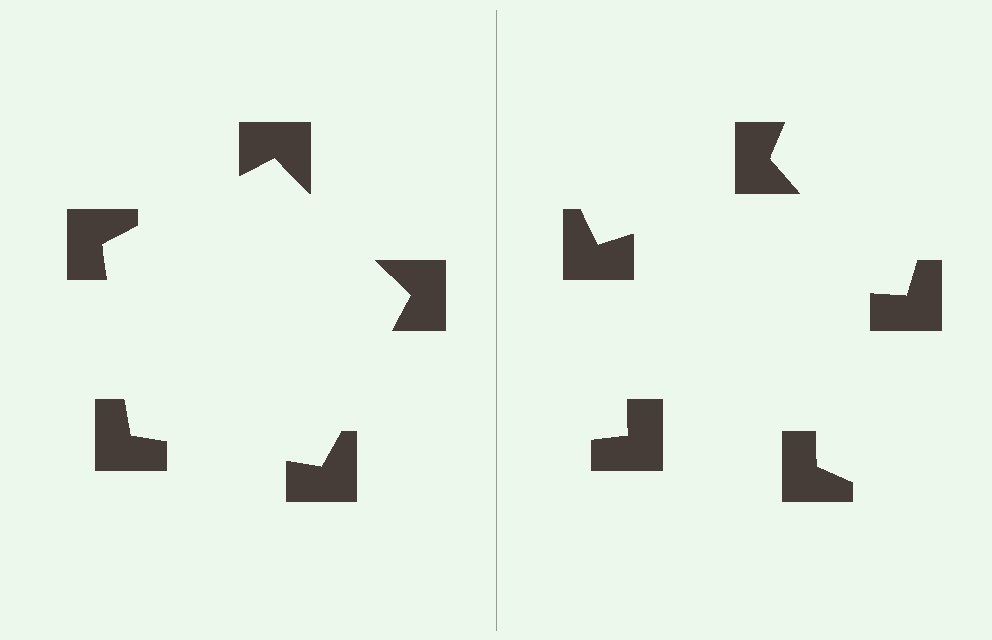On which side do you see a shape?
An illusory pentagon appears on the left side. On the right side the wedge cuts are rotated, so no coherent shape forms.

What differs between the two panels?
The notched squares are positioned identically on both sides; only the wedge orientations differ. On the left they align to a pentagon; on the right they are misaligned.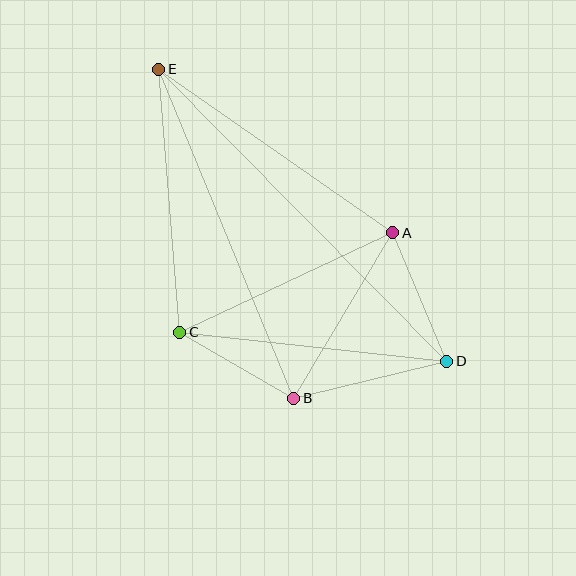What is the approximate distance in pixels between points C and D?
The distance between C and D is approximately 269 pixels.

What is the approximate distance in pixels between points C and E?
The distance between C and E is approximately 264 pixels.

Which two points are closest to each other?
Points B and C are closest to each other.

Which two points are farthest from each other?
Points D and E are farthest from each other.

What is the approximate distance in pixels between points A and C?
The distance between A and C is approximately 235 pixels.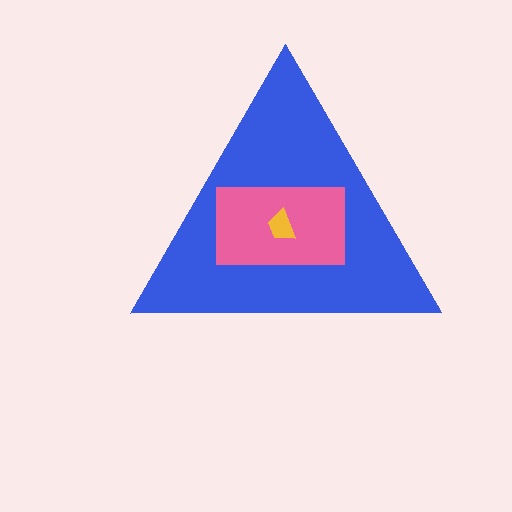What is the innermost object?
The yellow trapezoid.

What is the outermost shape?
The blue triangle.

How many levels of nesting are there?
3.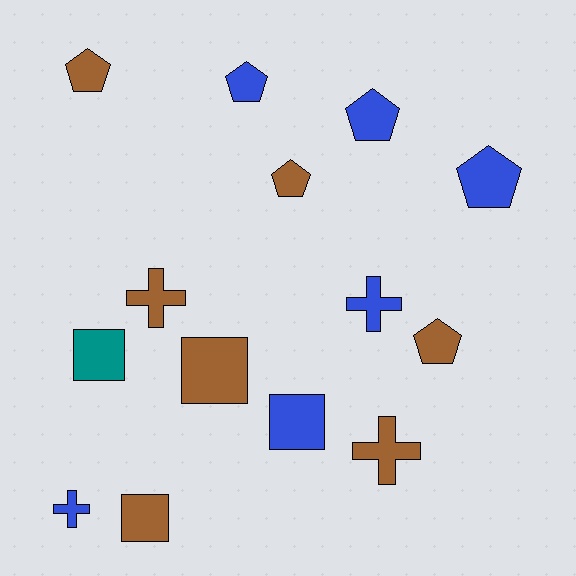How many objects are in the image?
There are 14 objects.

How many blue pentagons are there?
There are 3 blue pentagons.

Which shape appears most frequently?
Pentagon, with 6 objects.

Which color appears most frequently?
Brown, with 7 objects.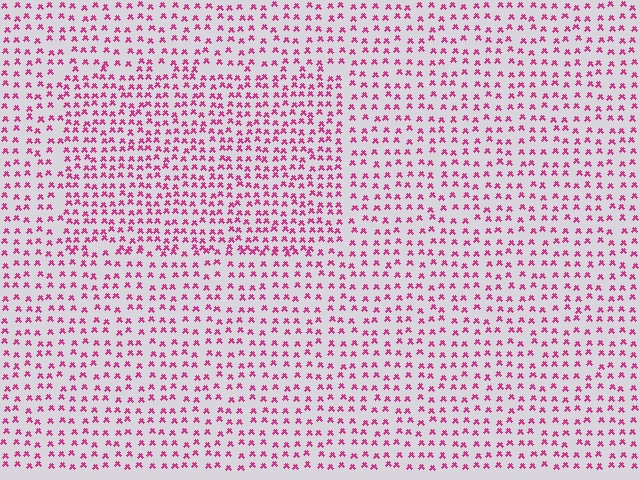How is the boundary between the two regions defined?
The boundary is defined by a change in element density (approximately 1.5x ratio). All elements are the same color, size, and shape.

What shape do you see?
I see a rectangle.